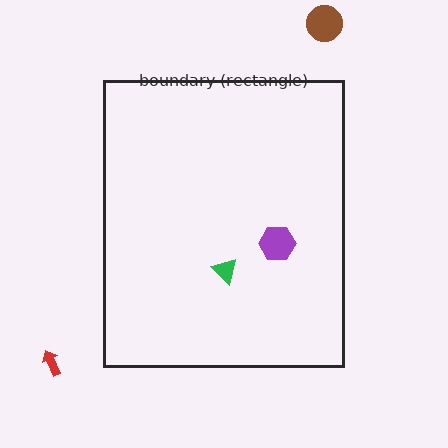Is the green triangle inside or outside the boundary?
Inside.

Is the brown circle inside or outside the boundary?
Outside.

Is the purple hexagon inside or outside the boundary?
Inside.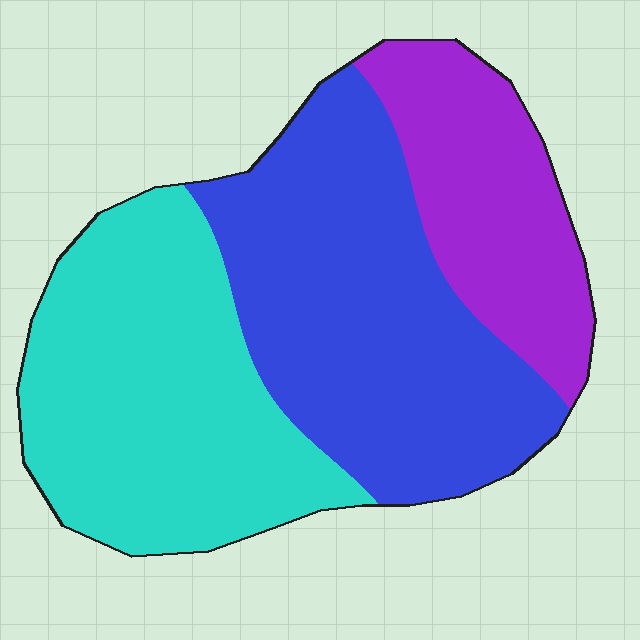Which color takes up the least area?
Purple, at roughly 20%.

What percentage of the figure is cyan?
Cyan covers 38% of the figure.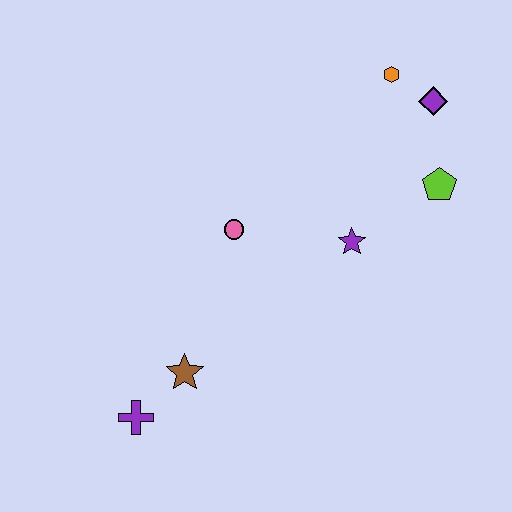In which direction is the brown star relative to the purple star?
The brown star is to the left of the purple star.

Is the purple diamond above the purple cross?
Yes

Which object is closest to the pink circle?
The purple star is closest to the pink circle.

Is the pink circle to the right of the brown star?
Yes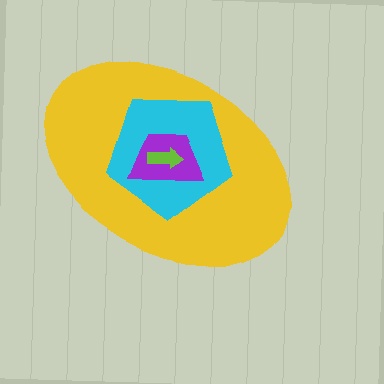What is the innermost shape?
The lime arrow.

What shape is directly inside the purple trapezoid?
The lime arrow.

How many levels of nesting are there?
4.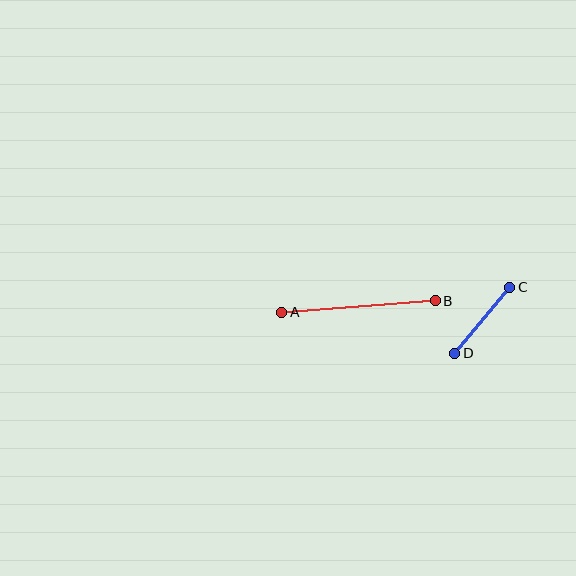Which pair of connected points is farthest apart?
Points A and B are farthest apart.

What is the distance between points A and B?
The distance is approximately 154 pixels.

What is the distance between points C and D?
The distance is approximately 86 pixels.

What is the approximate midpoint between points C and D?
The midpoint is at approximately (482, 320) pixels.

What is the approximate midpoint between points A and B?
The midpoint is at approximately (358, 307) pixels.